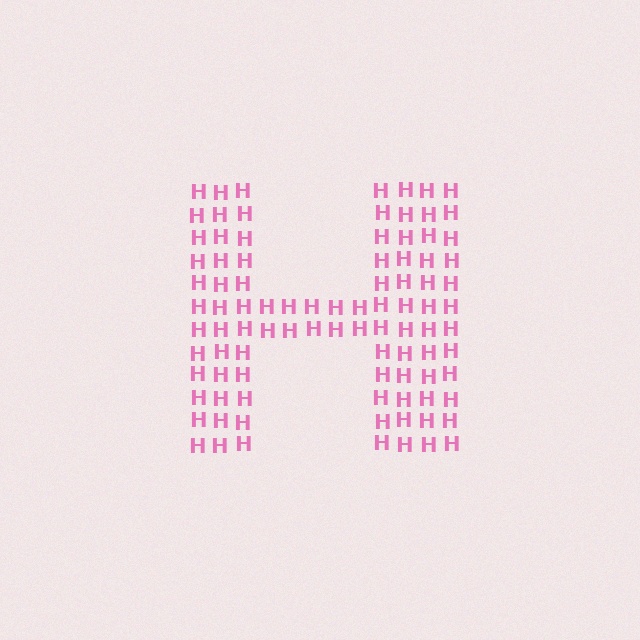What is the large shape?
The large shape is the letter H.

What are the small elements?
The small elements are letter H's.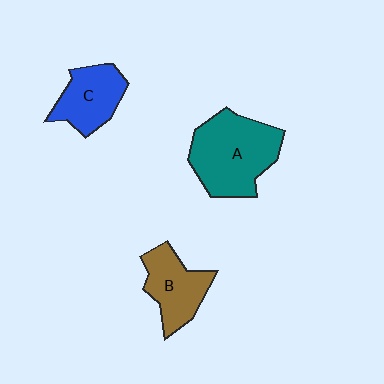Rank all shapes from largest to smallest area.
From largest to smallest: A (teal), B (brown), C (blue).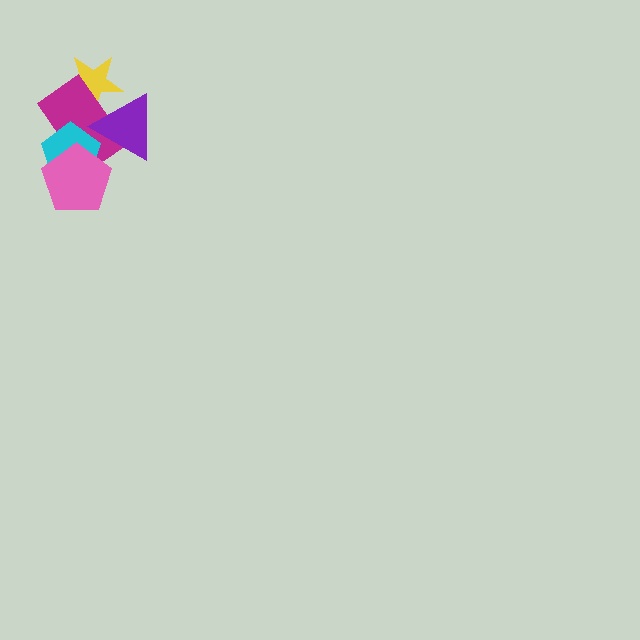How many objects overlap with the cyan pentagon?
3 objects overlap with the cyan pentagon.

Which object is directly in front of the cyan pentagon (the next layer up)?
The pink pentagon is directly in front of the cyan pentagon.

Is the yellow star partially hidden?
Yes, it is partially covered by another shape.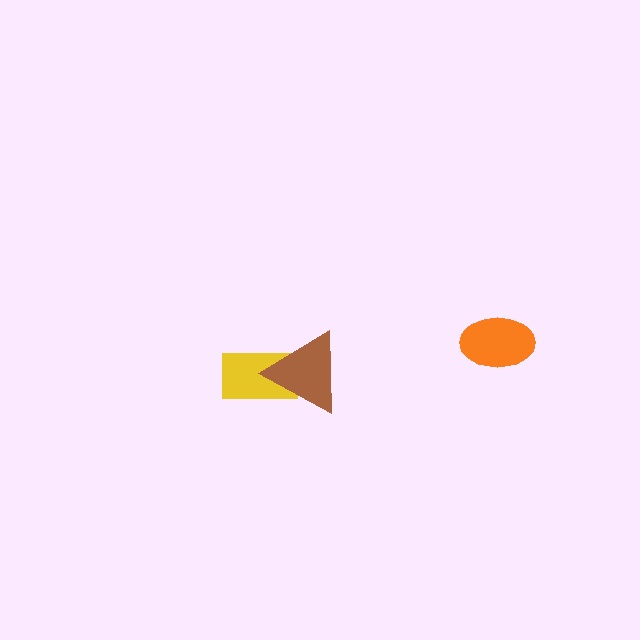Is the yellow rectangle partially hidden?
Yes, it is partially covered by another shape.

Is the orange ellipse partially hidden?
No, no other shape covers it.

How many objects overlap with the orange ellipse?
0 objects overlap with the orange ellipse.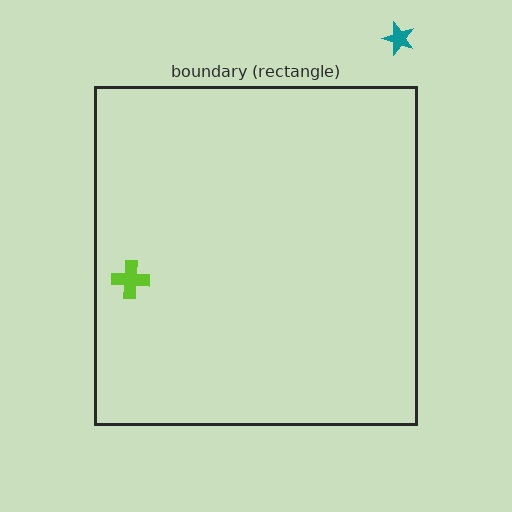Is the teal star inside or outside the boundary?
Outside.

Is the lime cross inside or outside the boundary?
Inside.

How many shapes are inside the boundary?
1 inside, 1 outside.